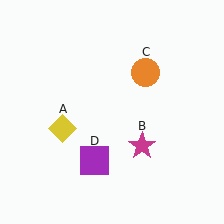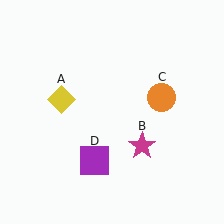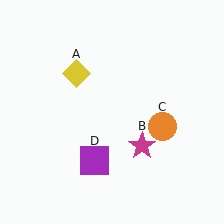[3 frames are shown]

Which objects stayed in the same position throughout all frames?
Magenta star (object B) and purple square (object D) remained stationary.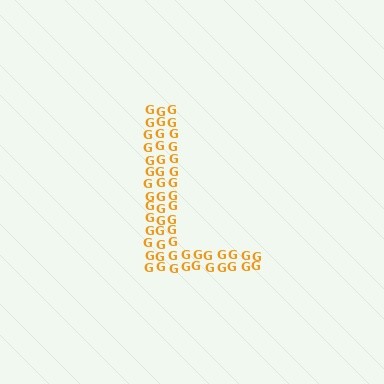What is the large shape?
The large shape is the letter L.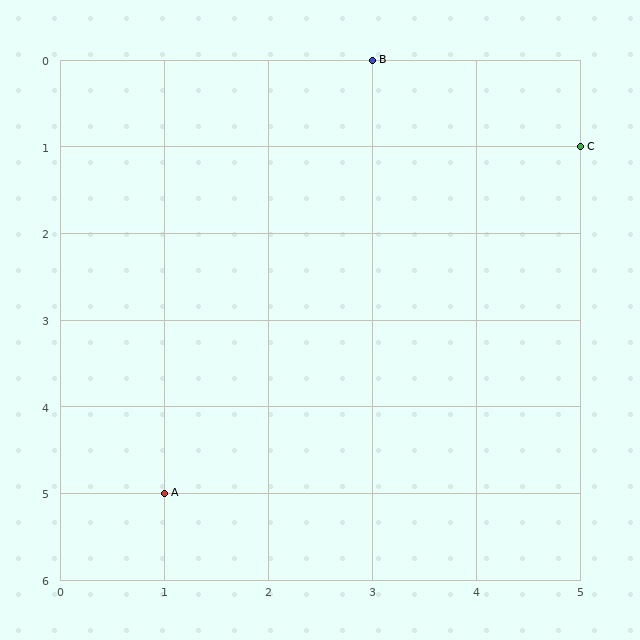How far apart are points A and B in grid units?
Points A and B are 2 columns and 5 rows apart (about 5.4 grid units diagonally).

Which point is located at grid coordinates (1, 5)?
Point A is at (1, 5).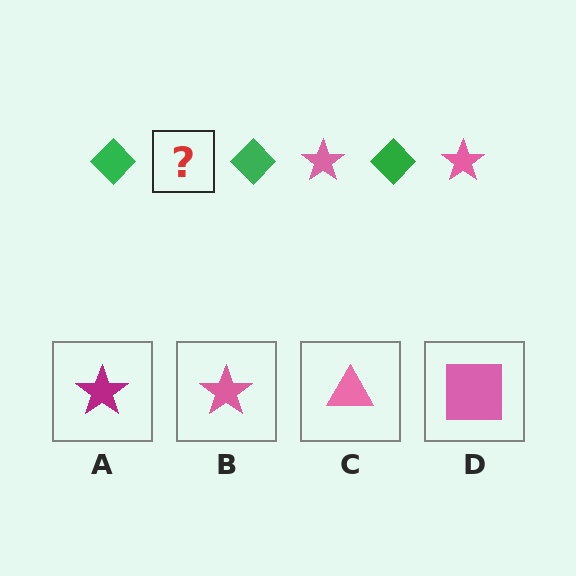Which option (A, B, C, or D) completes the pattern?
B.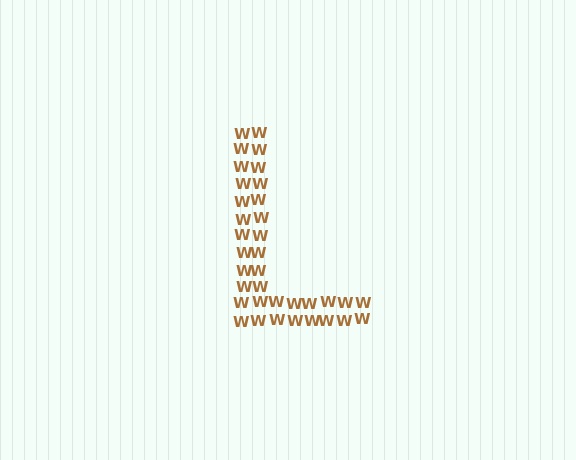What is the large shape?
The large shape is the letter L.